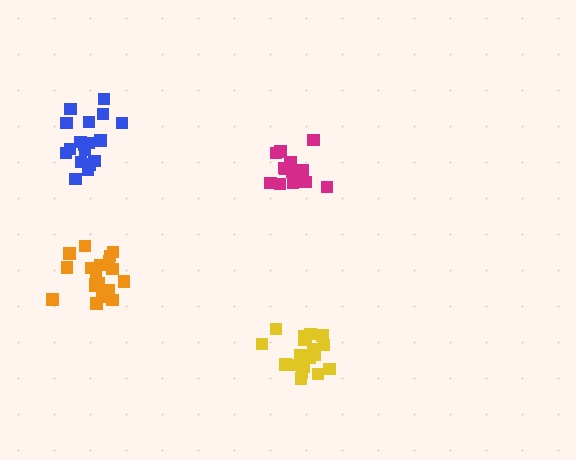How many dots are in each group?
Group 1: 15 dots, Group 2: 20 dots, Group 3: 20 dots, Group 4: 18 dots (73 total).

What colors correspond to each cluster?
The clusters are colored: magenta, yellow, orange, blue.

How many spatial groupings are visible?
There are 4 spatial groupings.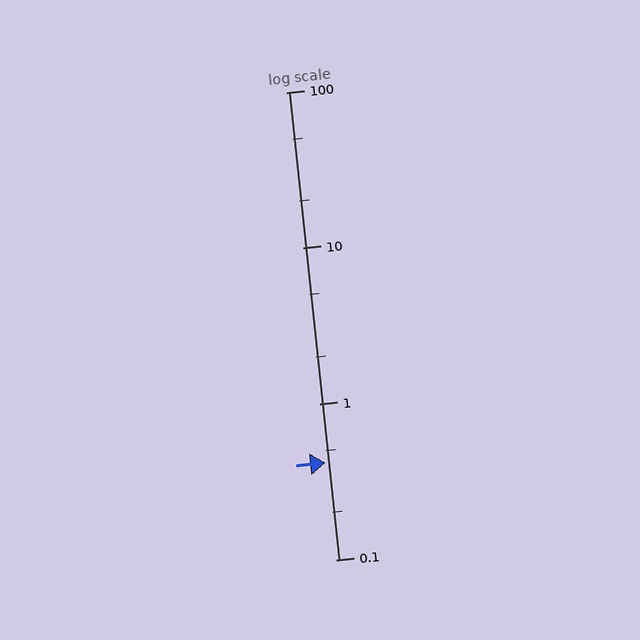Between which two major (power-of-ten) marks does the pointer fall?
The pointer is between 0.1 and 1.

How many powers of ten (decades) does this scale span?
The scale spans 3 decades, from 0.1 to 100.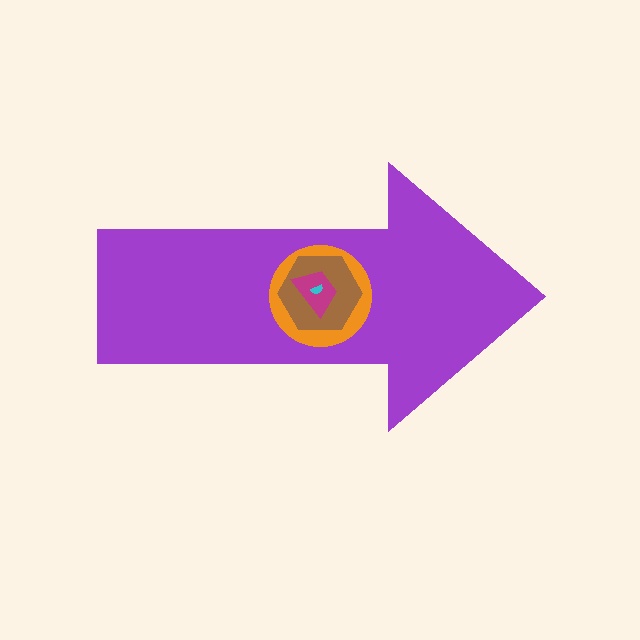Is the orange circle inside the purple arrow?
Yes.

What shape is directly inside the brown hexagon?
The magenta trapezoid.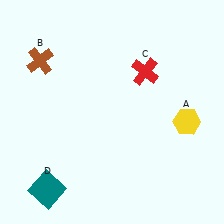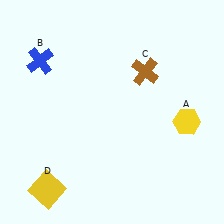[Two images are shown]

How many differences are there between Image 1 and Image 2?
There are 3 differences between the two images.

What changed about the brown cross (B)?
In Image 1, B is brown. In Image 2, it changed to blue.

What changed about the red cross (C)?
In Image 1, C is red. In Image 2, it changed to brown.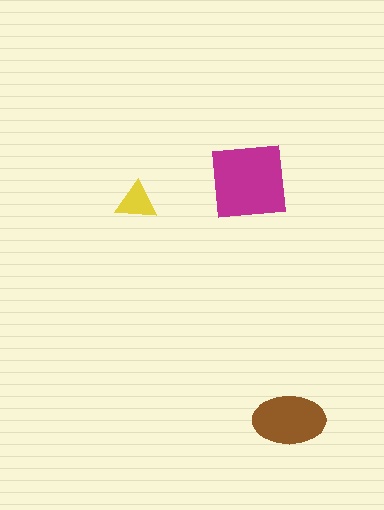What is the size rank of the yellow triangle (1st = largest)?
3rd.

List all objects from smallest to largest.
The yellow triangle, the brown ellipse, the magenta square.